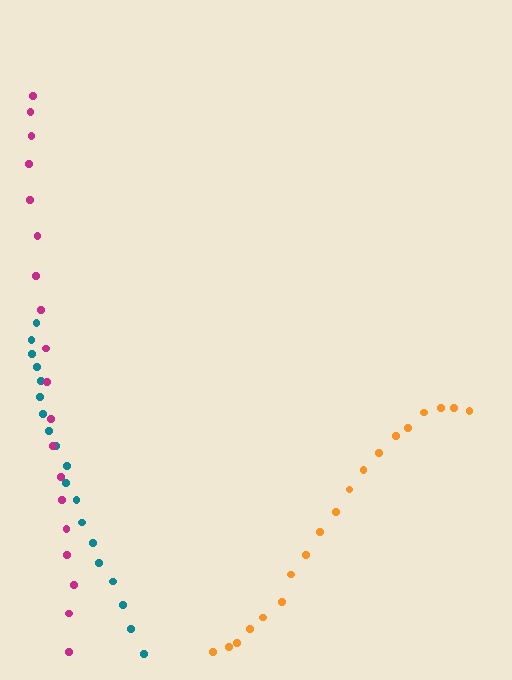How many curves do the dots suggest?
There are 3 distinct paths.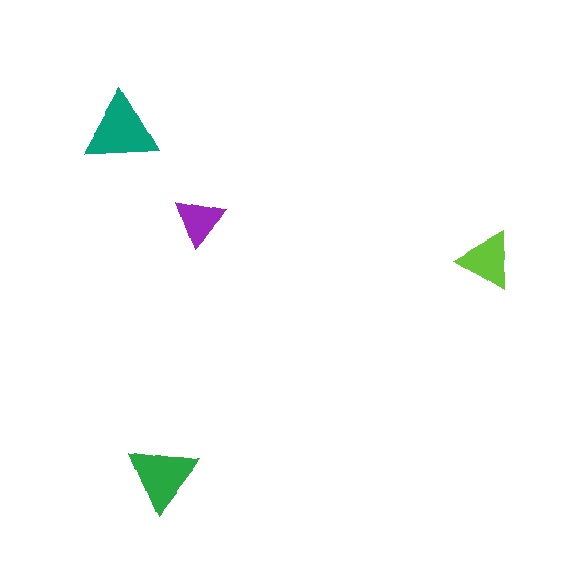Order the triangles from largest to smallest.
the teal one, the green one, the lime one, the purple one.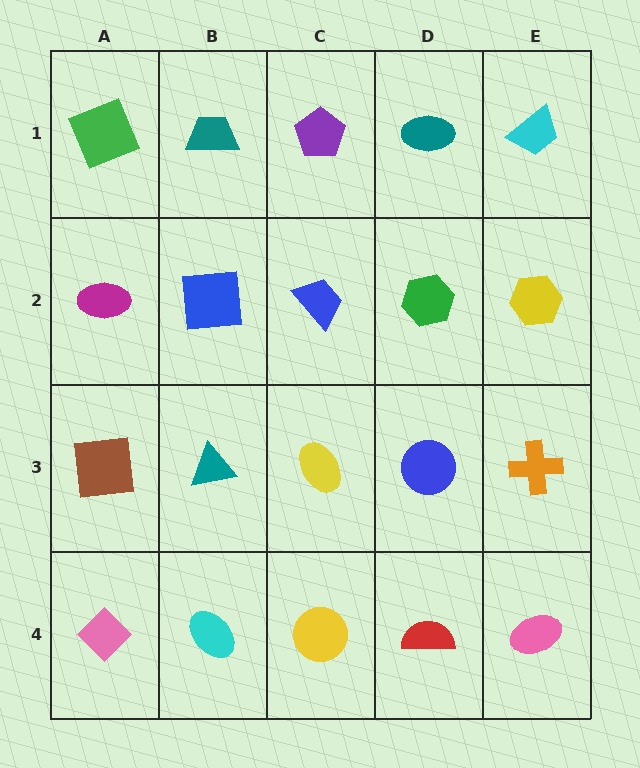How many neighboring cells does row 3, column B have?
4.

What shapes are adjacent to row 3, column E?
A yellow hexagon (row 2, column E), a pink ellipse (row 4, column E), a blue circle (row 3, column D).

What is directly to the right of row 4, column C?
A red semicircle.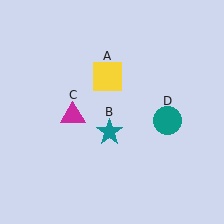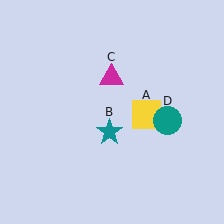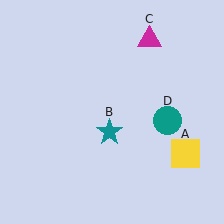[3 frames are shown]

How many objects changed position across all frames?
2 objects changed position: yellow square (object A), magenta triangle (object C).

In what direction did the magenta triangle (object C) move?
The magenta triangle (object C) moved up and to the right.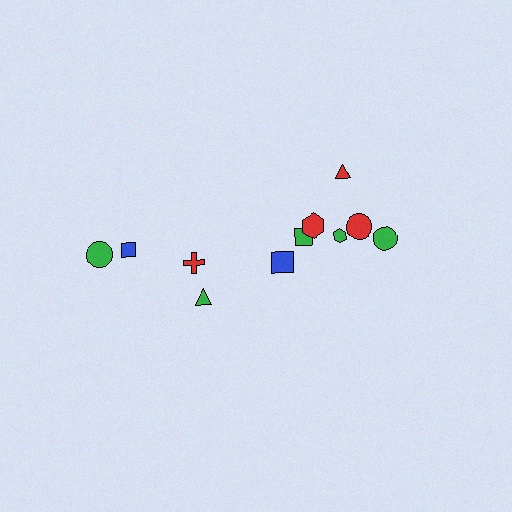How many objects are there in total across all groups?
There are 11 objects.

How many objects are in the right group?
There are 7 objects.